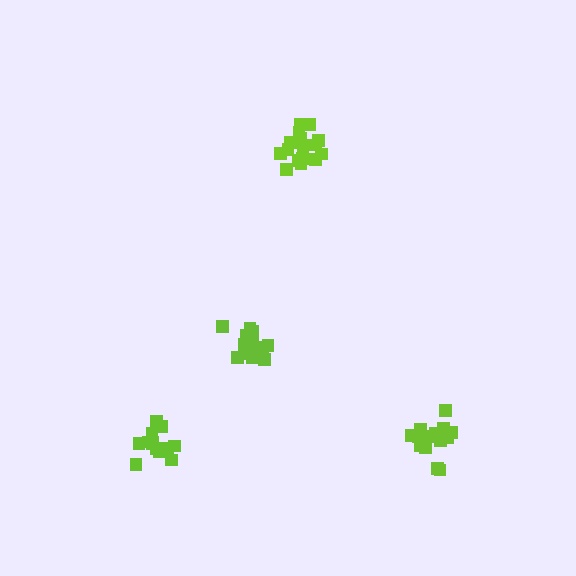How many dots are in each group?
Group 1: 19 dots, Group 2: 16 dots, Group 3: 18 dots, Group 4: 13 dots (66 total).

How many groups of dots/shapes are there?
There are 4 groups.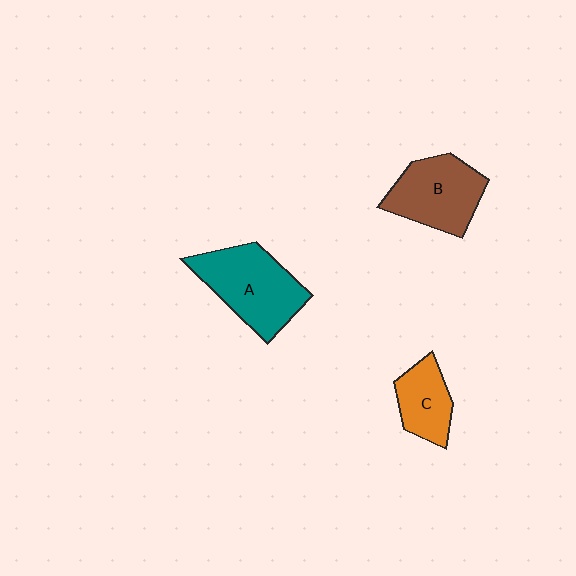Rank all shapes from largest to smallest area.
From largest to smallest: A (teal), B (brown), C (orange).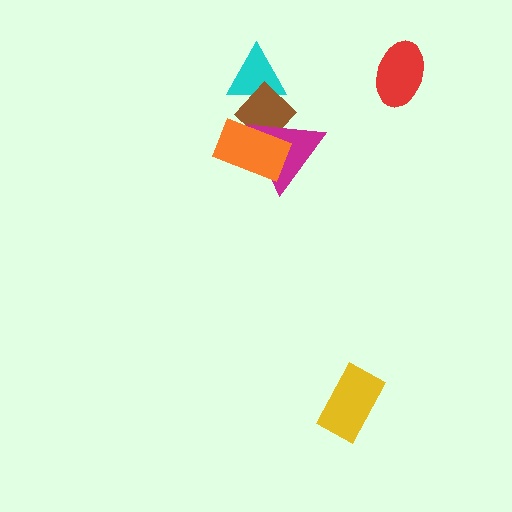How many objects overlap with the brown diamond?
3 objects overlap with the brown diamond.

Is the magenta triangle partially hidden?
Yes, it is partially covered by another shape.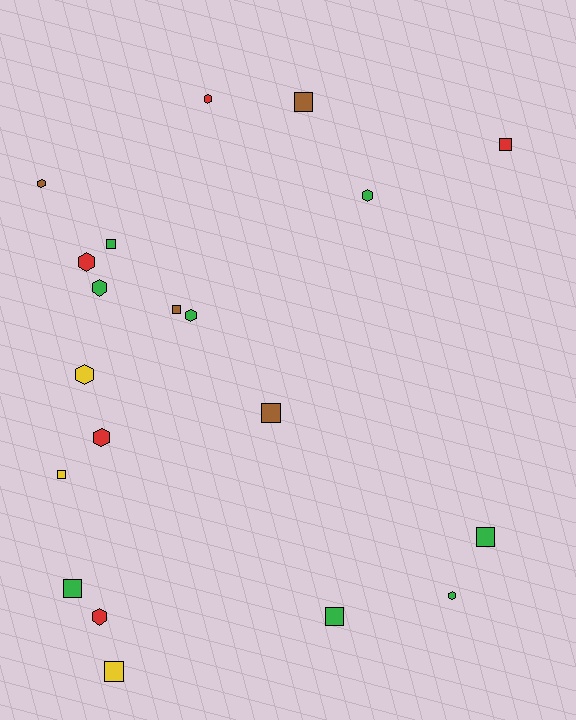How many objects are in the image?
There are 20 objects.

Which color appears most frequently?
Green, with 8 objects.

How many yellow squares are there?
There are 2 yellow squares.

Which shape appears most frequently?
Hexagon, with 10 objects.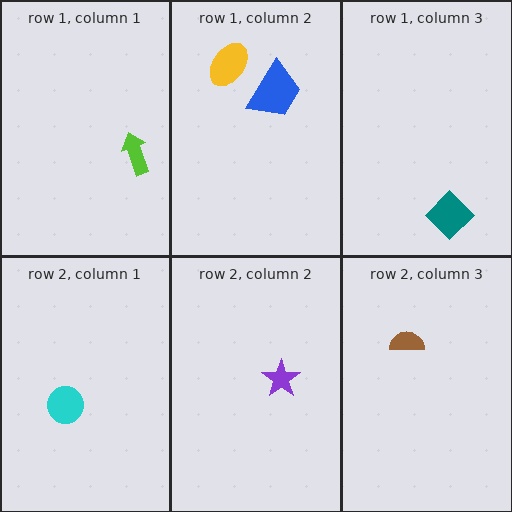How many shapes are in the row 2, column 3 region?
1.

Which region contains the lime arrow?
The row 1, column 1 region.